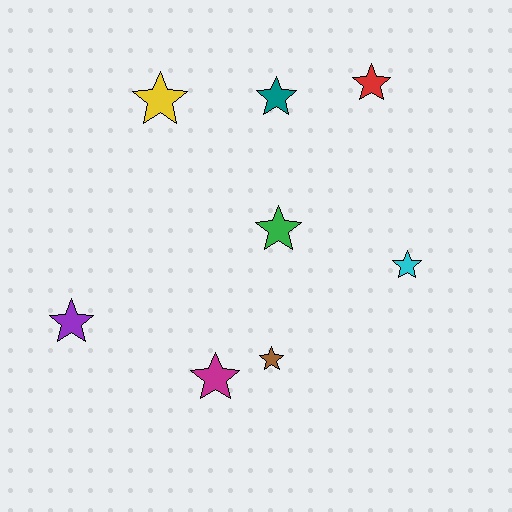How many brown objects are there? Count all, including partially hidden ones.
There is 1 brown object.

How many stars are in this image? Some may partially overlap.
There are 8 stars.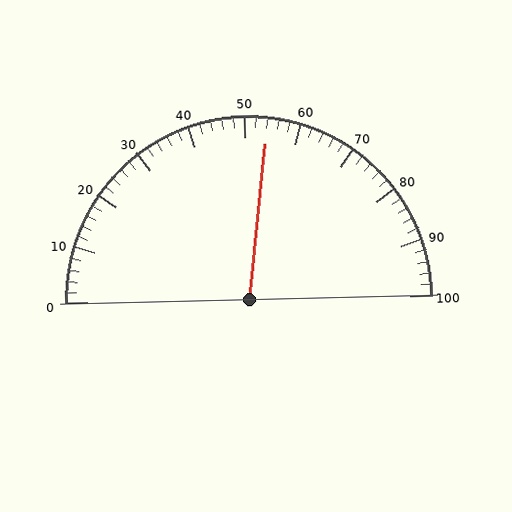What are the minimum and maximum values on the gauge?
The gauge ranges from 0 to 100.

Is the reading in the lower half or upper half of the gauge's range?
The reading is in the upper half of the range (0 to 100).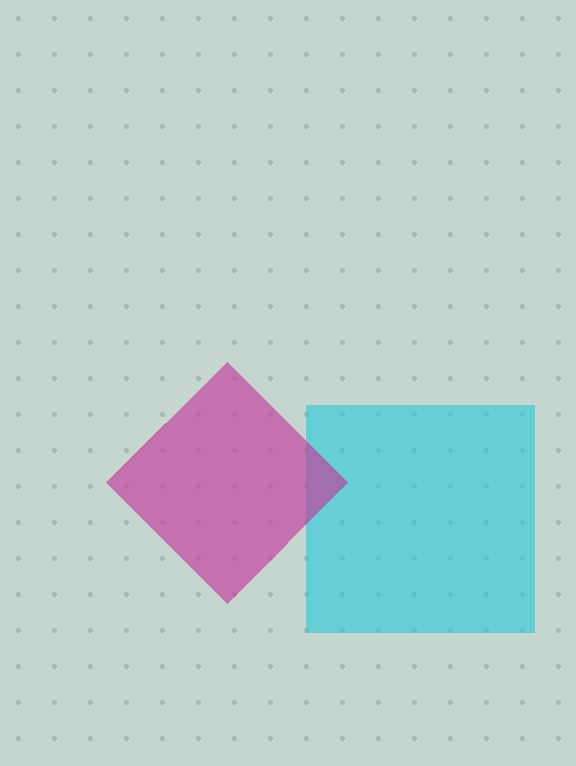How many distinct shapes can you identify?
There are 2 distinct shapes: a cyan square, a magenta diamond.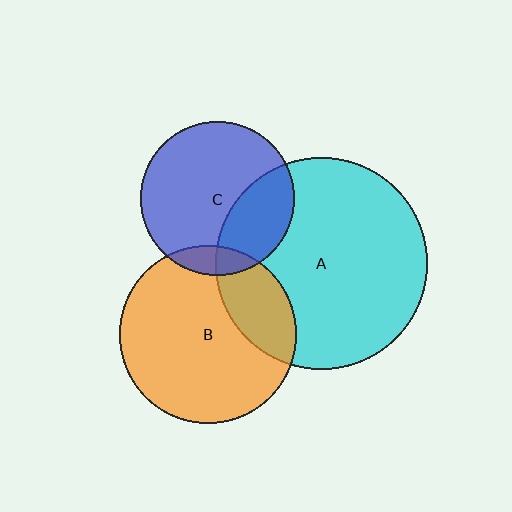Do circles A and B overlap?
Yes.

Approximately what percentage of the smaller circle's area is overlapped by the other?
Approximately 25%.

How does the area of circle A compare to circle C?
Approximately 1.9 times.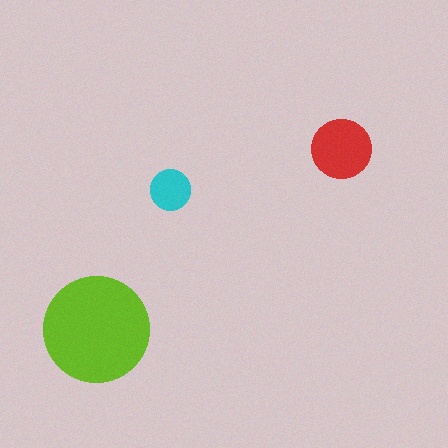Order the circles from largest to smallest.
the lime one, the red one, the cyan one.